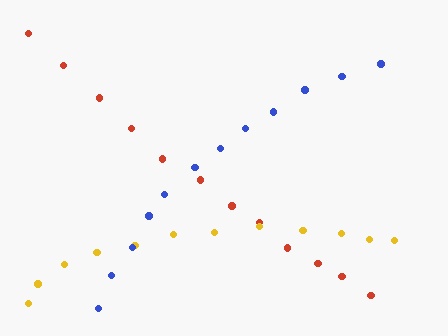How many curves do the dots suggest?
There are 3 distinct paths.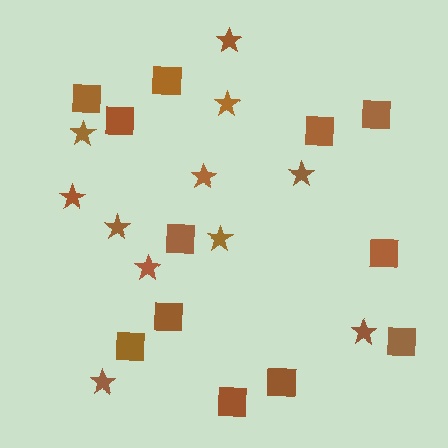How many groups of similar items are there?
There are 2 groups: one group of squares (12) and one group of stars (11).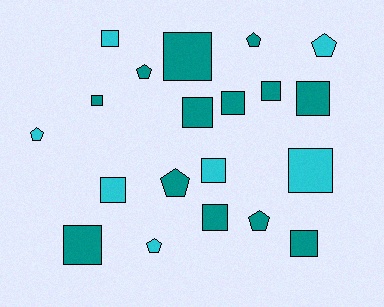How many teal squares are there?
There are 9 teal squares.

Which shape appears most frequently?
Square, with 13 objects.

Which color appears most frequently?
Teal, with 13 objects.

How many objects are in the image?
There are 20 objects.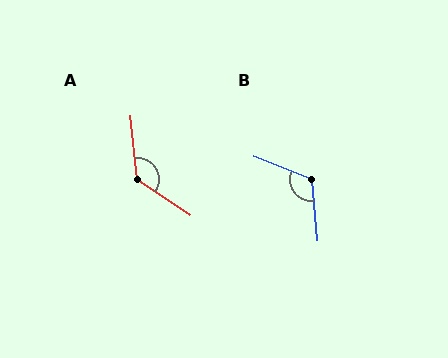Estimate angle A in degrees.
Approximately 130 degrees.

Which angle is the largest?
A, at approximately 130 degrees.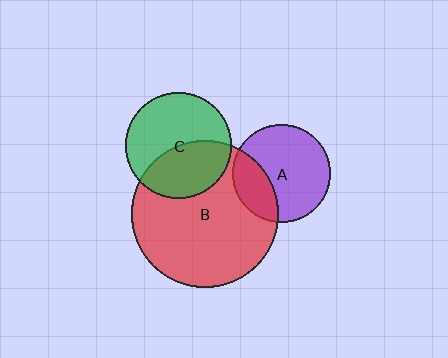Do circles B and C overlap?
Yes.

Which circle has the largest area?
Circle B (red).